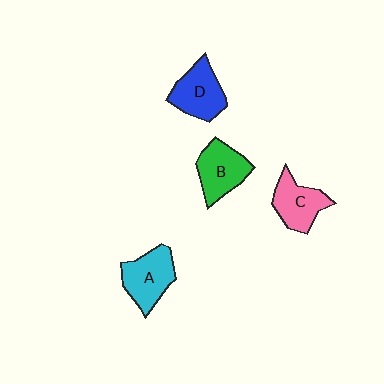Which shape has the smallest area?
Shape C (pink).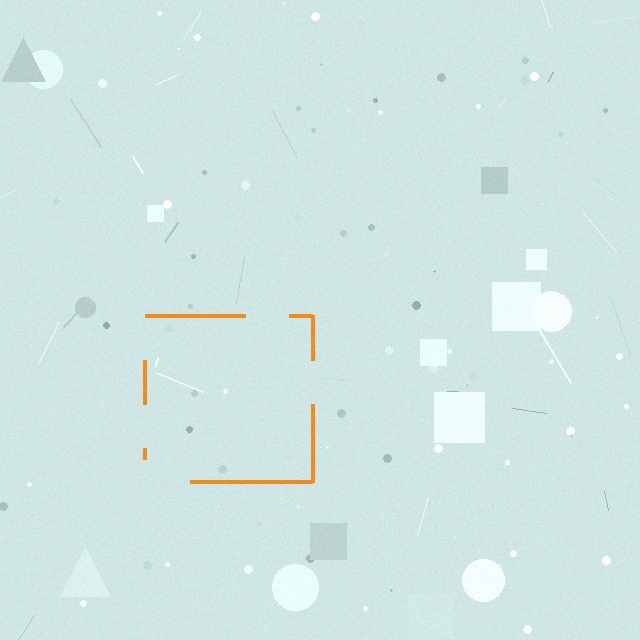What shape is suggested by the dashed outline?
The dashed outline suggests a square.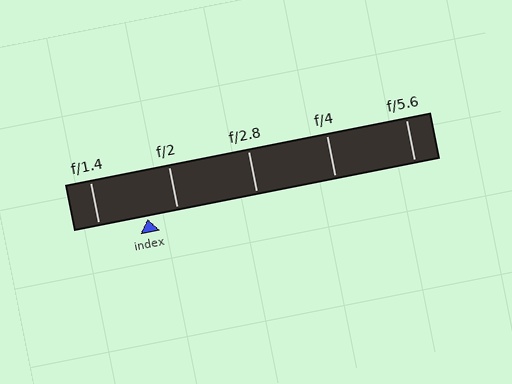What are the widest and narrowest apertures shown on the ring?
The widest aperture shown is f/1.4 and the narrowest is f/5.6.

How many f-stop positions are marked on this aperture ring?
There are 5 f-stop positions marked.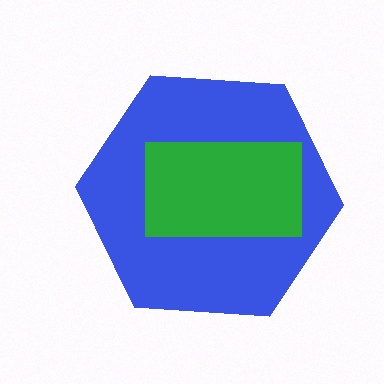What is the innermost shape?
The green rectangle.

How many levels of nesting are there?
2.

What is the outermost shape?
The blue hexagon.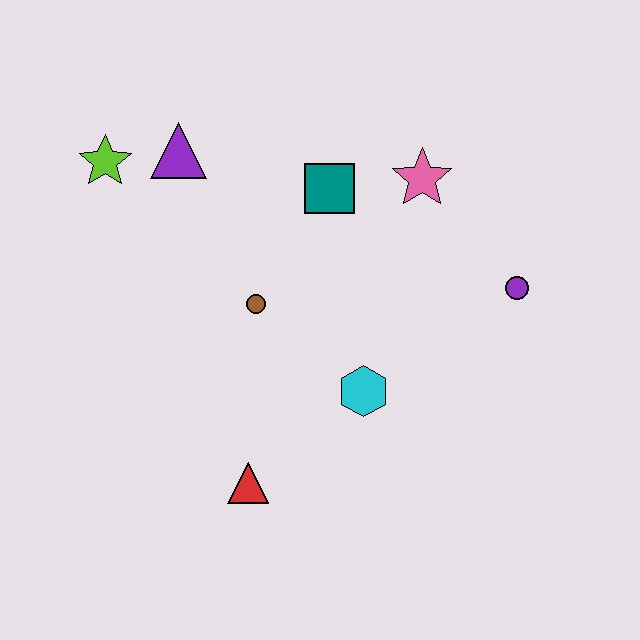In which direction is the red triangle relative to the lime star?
The red triangle is below the lime star.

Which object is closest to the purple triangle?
The lime star is closest to the purple triangle.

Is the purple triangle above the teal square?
Yes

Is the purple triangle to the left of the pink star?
Yes